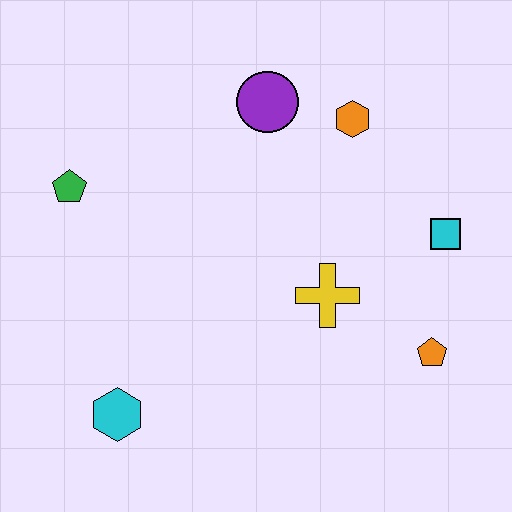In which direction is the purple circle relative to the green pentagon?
The purple circle is to the right of the green pentagon.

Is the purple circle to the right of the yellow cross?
No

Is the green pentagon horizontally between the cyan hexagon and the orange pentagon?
No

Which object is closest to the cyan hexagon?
The green pentagon is closest to the cyan hexagon.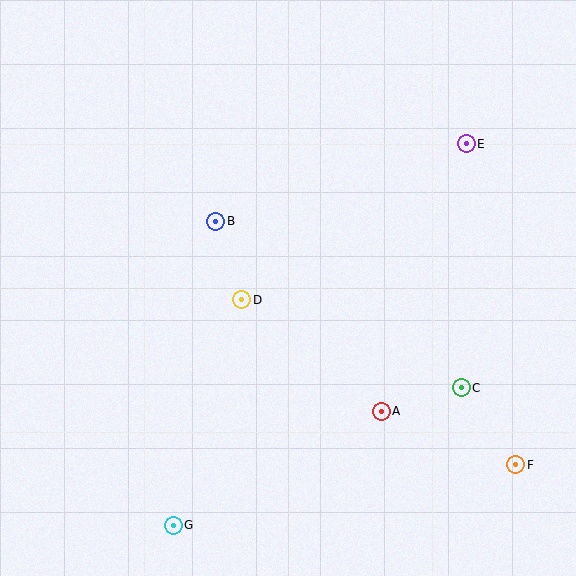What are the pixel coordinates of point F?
Point F is at (516, 465).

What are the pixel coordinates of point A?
Point A is at (381, 411).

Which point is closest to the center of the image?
Point D at (242, 300) is closest to the center.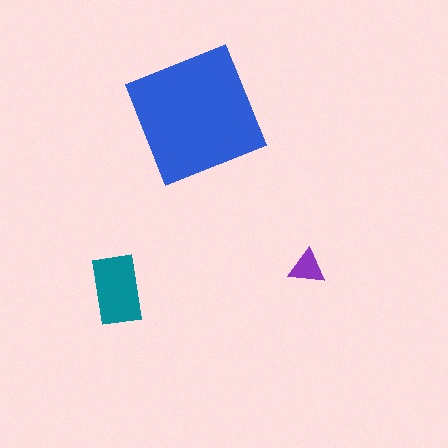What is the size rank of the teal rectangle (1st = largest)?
2nd.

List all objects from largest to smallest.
The blue square, the teal rectangle, the purple triangle.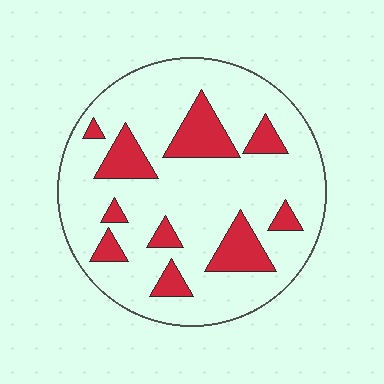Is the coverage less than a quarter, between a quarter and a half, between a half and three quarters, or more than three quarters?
Less than a quarter.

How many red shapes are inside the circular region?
10.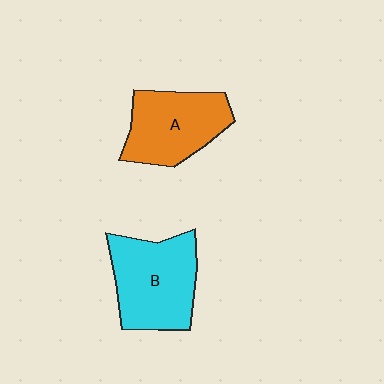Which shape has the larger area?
Shape B (cyan).